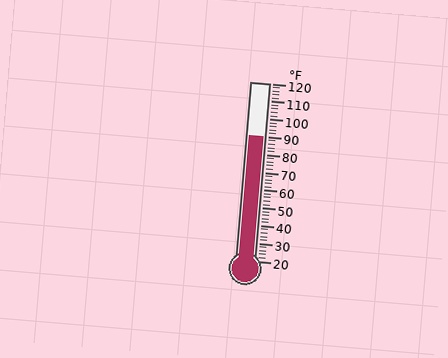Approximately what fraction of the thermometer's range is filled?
The thermometer is filled to approximately 70% of its range.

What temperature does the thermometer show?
The thermometer shows approximately 90°F.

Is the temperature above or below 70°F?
The temperature is above 70°F.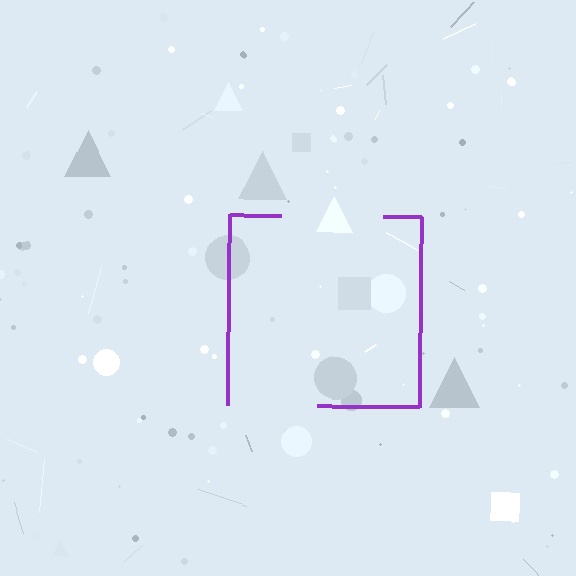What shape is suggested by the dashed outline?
The dashed outline suggests a square.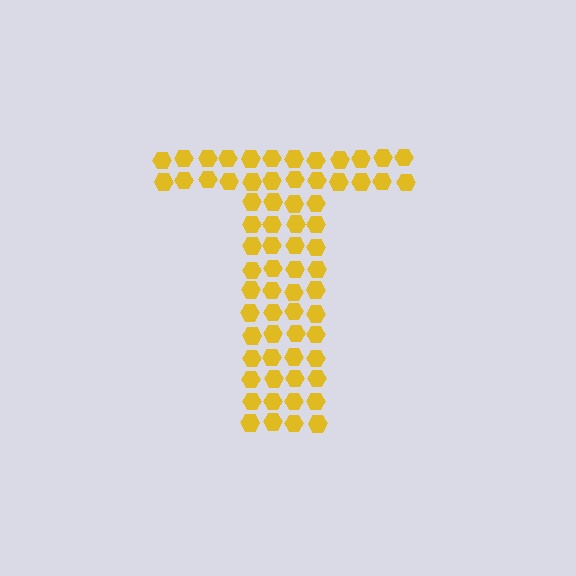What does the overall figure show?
The overall figure shows the letter T.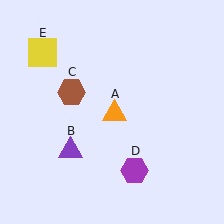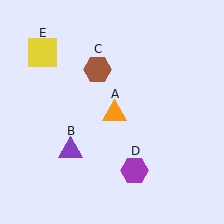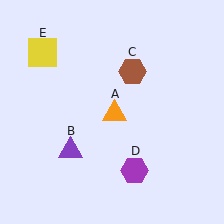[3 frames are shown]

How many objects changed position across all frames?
1 object changed position: brown hexagon (object C).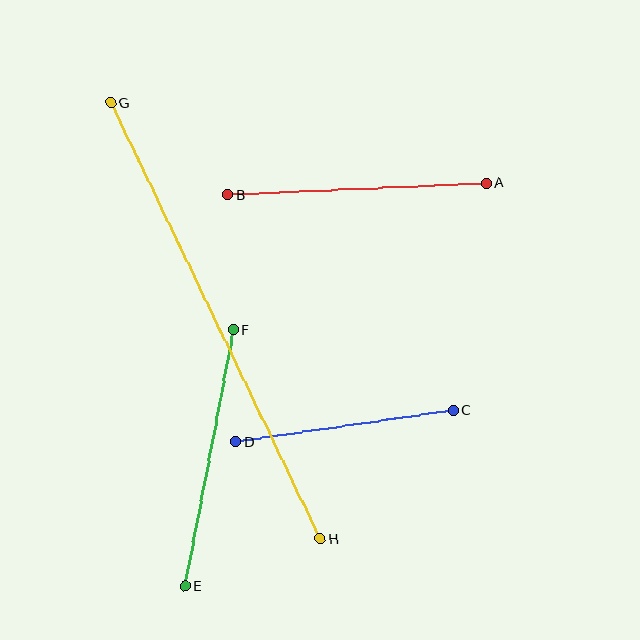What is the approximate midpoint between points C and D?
The midpoint is at approximately (345, 426) pixels.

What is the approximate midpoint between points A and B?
The midpoint is at approximately (357, 189) pixels.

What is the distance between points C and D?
The distance is approximately 220 pixels.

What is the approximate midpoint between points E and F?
The midpoint is at approximately (209, 458) pixels.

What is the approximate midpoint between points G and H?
The midpoint is at approximately (215, 321) pixels.